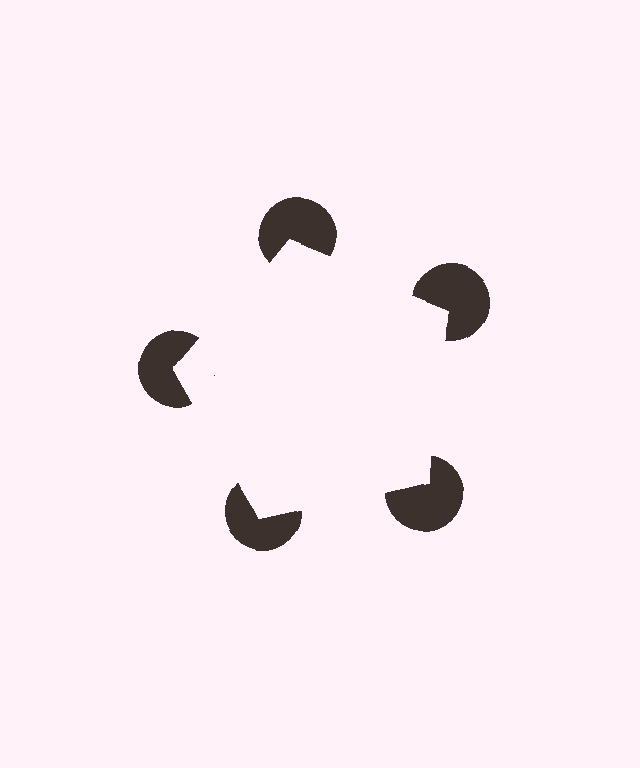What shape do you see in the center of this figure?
An illusory pentagon — its edges are inferred from the aligned wedge cuts in the pac-man discs, not physically drawn.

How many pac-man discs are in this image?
There are 5 — one at each vertex of the illusory pentagon.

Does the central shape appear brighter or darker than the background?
It typically appears slightly brighter than the background, even though no actual brightness change is drawn.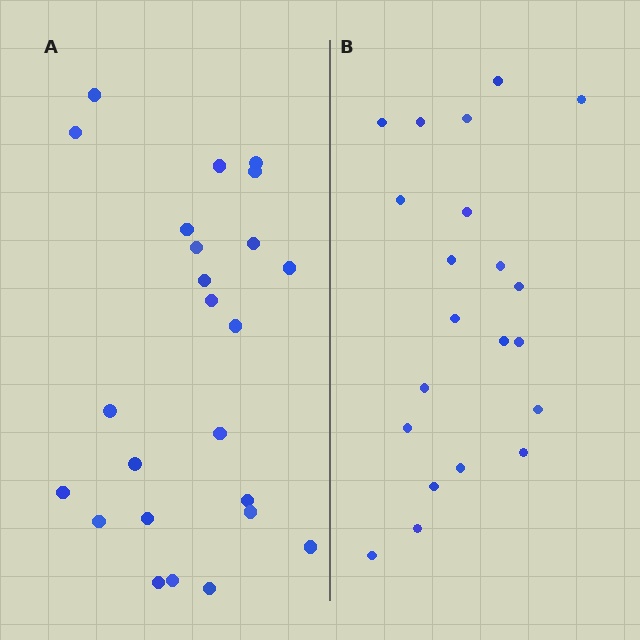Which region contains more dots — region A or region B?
Region A (the left region) has more dots.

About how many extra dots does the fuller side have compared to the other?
Region A has just a few more — roughly 2 or 3 more dots than region B.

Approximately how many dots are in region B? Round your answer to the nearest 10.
About 20 dots. (The exact count is 21, which rounds to 20.)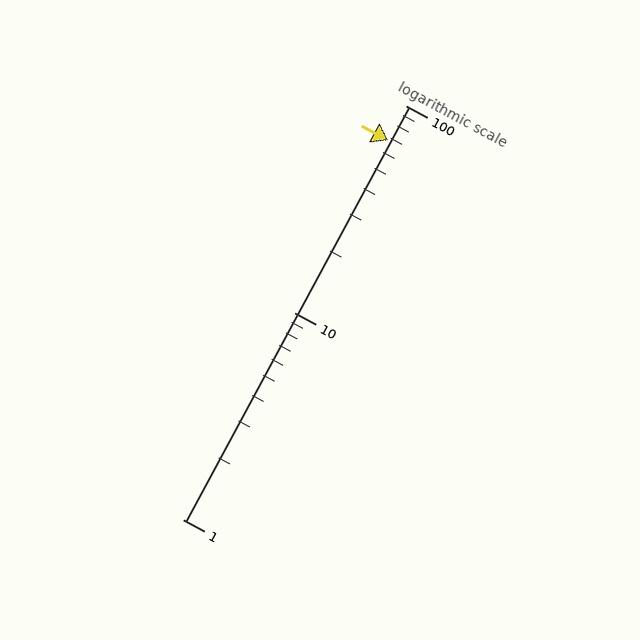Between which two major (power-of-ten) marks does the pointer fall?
The pointer is between 10 and 100.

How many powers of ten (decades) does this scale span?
The scale spans 2 decades, from 1 to 100.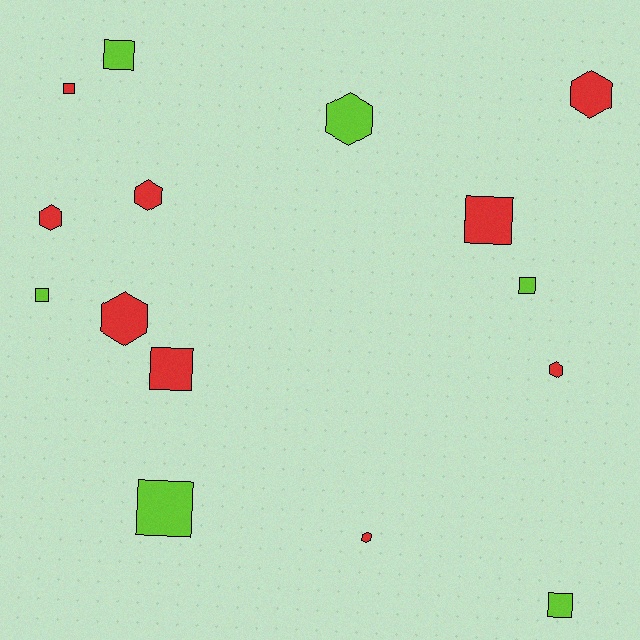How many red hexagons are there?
There are 6 red hexagons.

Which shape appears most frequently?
Square, with 8 objects.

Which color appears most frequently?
Red, with 9 objects.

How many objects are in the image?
There are 15 objects.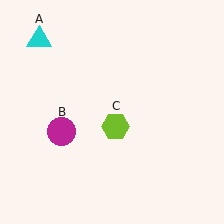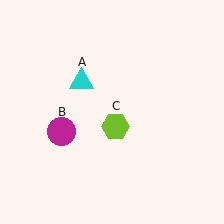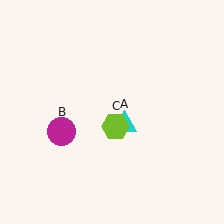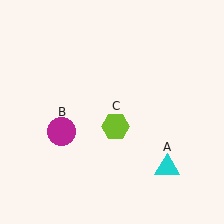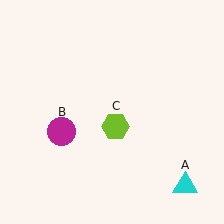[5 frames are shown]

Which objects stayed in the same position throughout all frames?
Magenta circle (object B) and lime hexagon (object C) remained stationary.